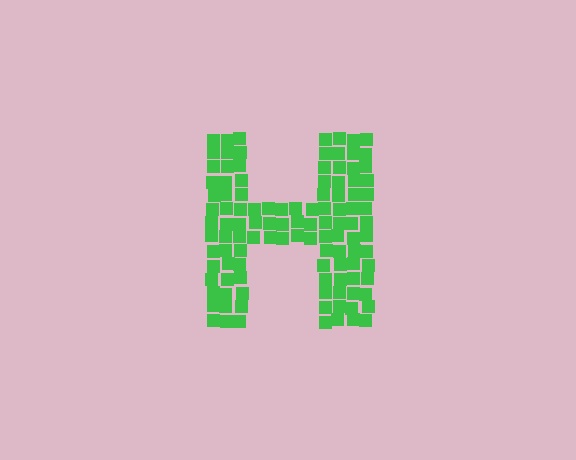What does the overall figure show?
The overall figure shows the letter H.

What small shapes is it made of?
It is made of small squares.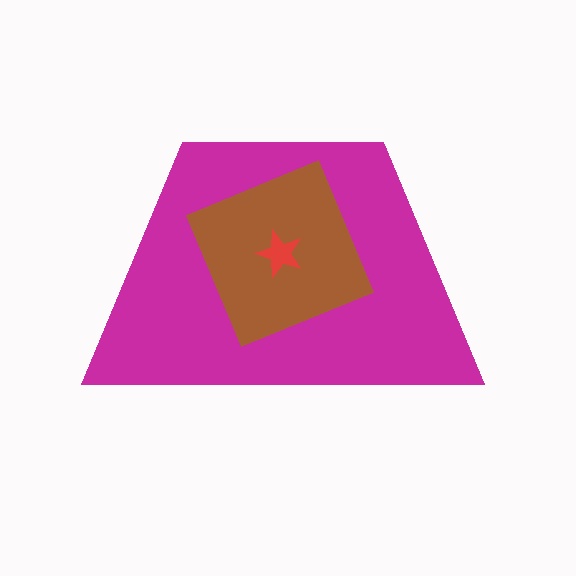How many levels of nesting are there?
3.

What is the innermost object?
The red star.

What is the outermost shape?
The magenta trapezoid.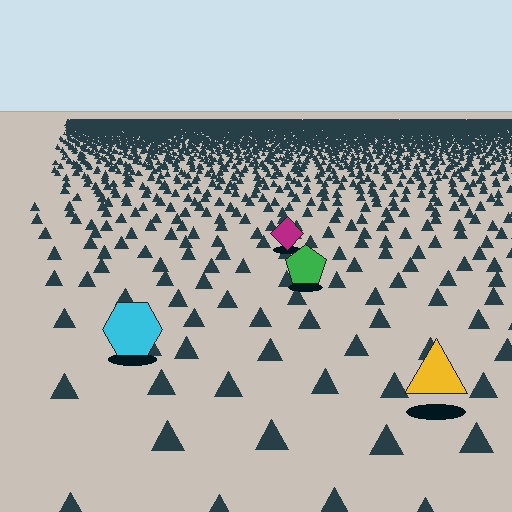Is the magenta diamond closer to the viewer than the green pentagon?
No. The green pentagon is closer — you can tell from the texture gradient: the ground texture is coarser near it.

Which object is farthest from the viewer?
The magenta diamond is farthest from the viewer. It appears smaller and the ground texture around it is denser.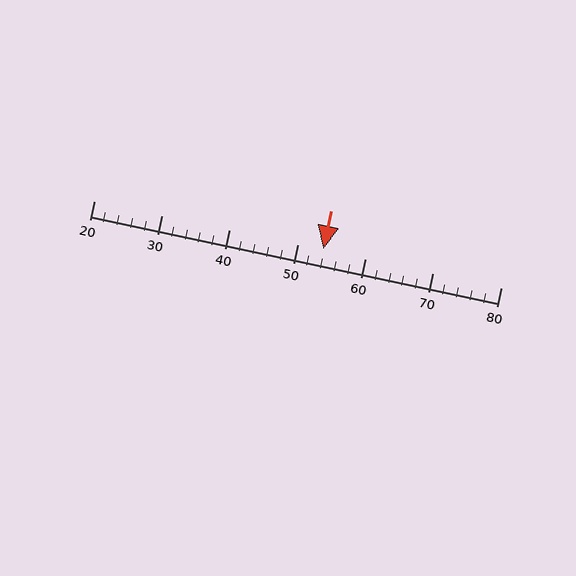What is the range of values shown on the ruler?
The ruler shows values from 20 to 80.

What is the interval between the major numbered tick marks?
The major tick marks are spaced 10 units apart.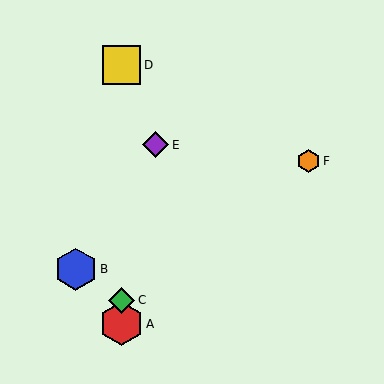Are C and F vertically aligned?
No, C is at x≈122 and F is at x≈309.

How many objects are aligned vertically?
3 objects (A, C, D) are aligned vertically.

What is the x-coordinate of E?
Object E is at x≈155.